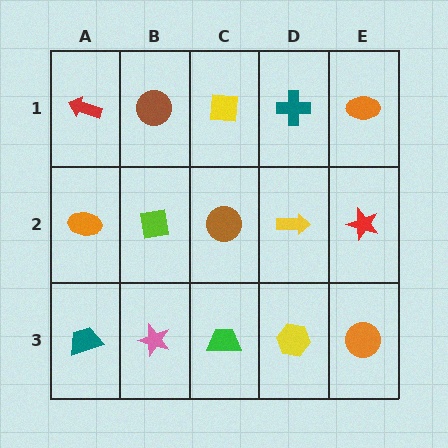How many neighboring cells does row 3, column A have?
2.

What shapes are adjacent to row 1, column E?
A red star (row 2, column E), a teal cross (row 1, column D).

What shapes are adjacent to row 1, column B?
A lime square (row 2, column B), a red arrow (row 1, column A), a yellow square (row 1, column C).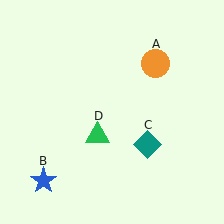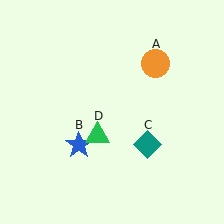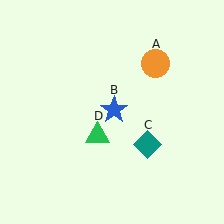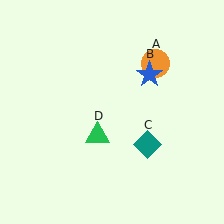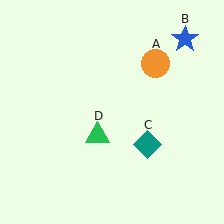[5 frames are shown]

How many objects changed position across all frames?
1 object changed position: blue star (object B).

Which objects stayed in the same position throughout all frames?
Orange circle (object A) and teal diamond (object C) and green triangle (object D) remained stationary.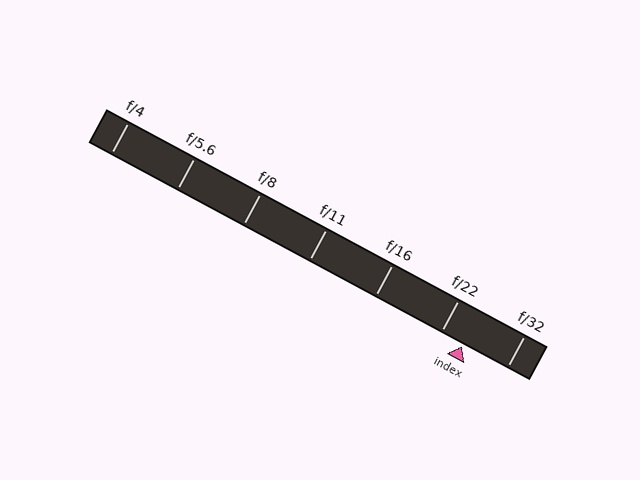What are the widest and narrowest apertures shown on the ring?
The widest aperture shown is f/4 and the narrowest is f/32.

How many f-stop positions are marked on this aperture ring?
There are 7 f-stop positions marked.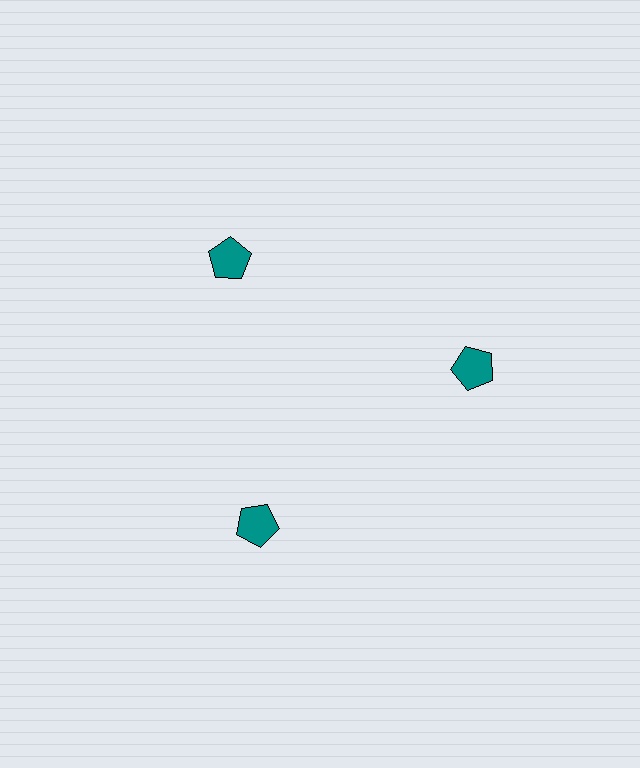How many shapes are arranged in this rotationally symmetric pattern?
There are 3 shapes, arranged in 3 groups of 1.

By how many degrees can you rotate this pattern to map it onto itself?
The pattern maps onto itself every 120 degrees of rotation.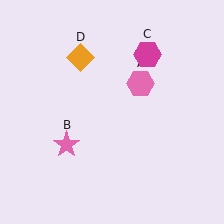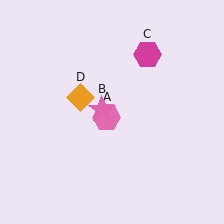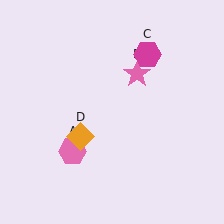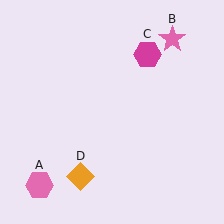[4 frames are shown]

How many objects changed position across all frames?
3 objects changed position: pink hexagon (object A), pink star (object B), orange diamond (object D).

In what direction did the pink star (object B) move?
The pink star (object B) moved up and to the right.